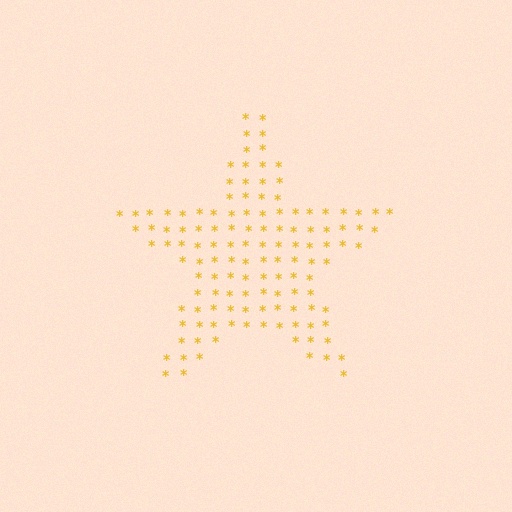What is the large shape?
The large shape is a star.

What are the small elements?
The small elements are asterisks.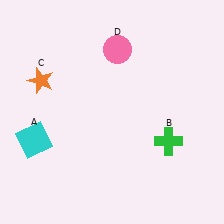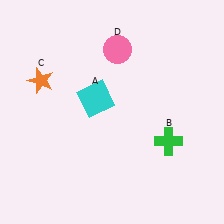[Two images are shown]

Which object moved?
The cyan square (A) moved right.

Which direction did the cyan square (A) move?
The cyan square (A) moved right.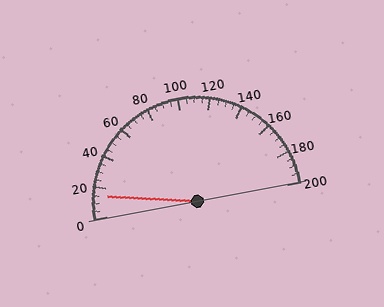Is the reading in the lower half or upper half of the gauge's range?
The reading is in the lower half of the range (0 to 200).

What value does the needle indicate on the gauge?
The needle indicates approximately 15.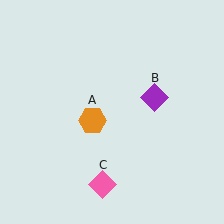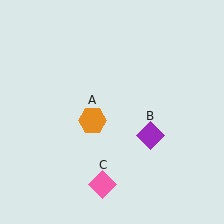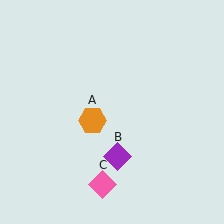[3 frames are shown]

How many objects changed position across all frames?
1 object changed position: purple diamond (object B).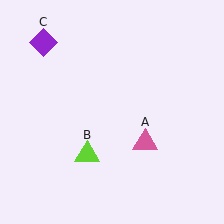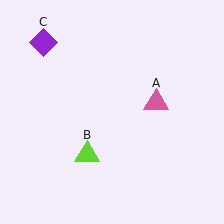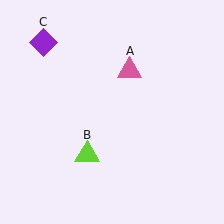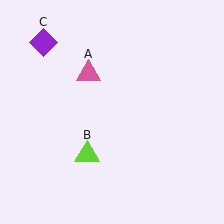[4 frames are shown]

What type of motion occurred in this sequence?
The pink triangle (object A) rotated counterclockwise around the center of the scene.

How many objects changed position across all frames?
1 object changed position: pink triangle (object A).